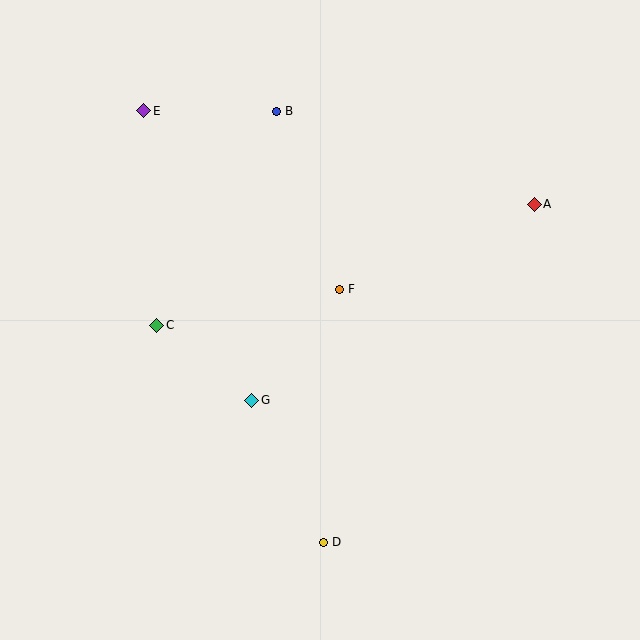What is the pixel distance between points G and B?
The distance between G and B is 290 pixels.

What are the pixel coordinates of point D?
Point D is at (323, 542).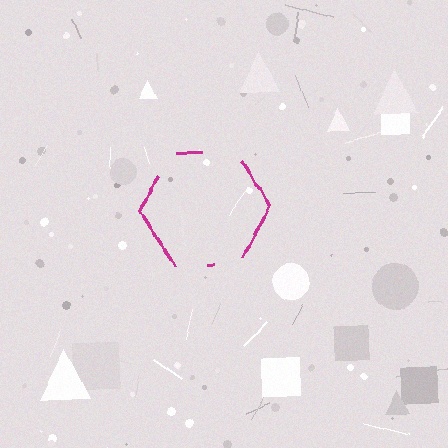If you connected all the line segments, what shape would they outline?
They would outline a hexagon.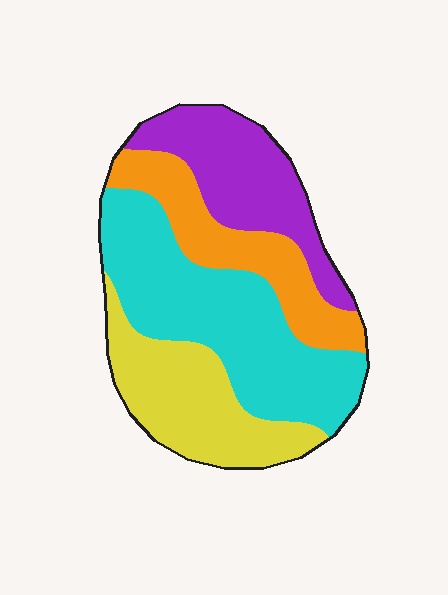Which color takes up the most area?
Cyan, at roughly 35%.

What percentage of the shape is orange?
Orange takes up less than a quarter of the shape.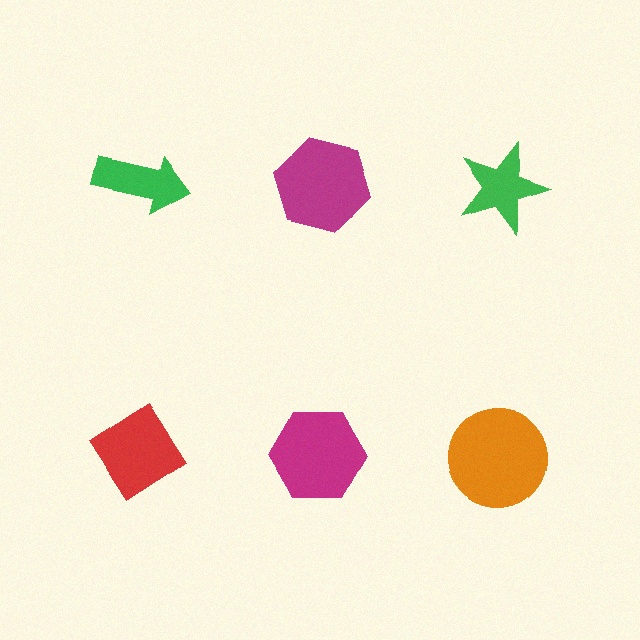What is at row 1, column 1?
A green arrow.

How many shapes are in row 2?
3 shapes.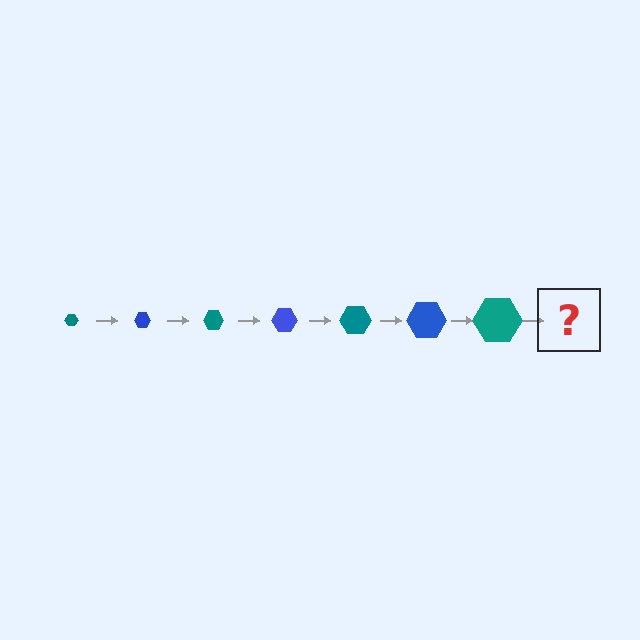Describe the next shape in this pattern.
It should be a blue hexagon, larger than the previous one.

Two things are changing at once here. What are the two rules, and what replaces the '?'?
The two rules are that the hexagon grows larger each step and the color cycles through teal and blue. The '?' should be a blue hexagon, larger than the previous one.